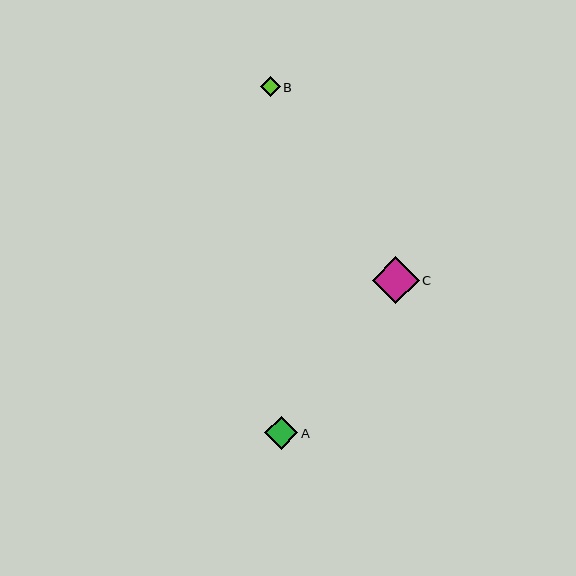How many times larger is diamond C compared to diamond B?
Diamond C is approximately 2.4 times the size of diamond B.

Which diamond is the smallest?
Diamond B is the smallest with a size of approximately 20 pixels.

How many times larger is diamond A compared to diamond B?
Diamond A is approximately 1.7 times the size of diamond B.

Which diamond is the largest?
Diamond C is the largest with a size of approximately 47 pixels.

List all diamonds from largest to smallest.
From largest to smallest: C, A, B.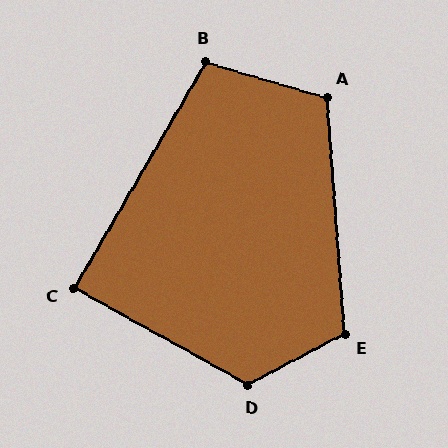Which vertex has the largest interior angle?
D, at approximately 123 degrees.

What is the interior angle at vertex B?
Approximately 104 degrees (obtuse).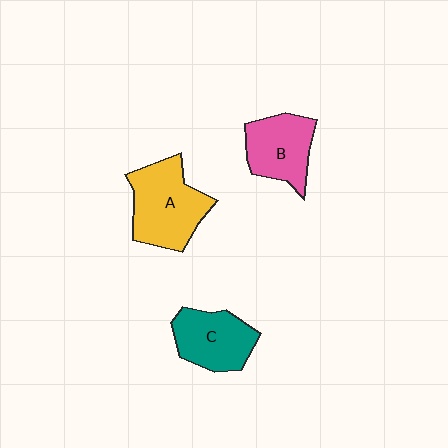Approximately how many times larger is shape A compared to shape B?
Approximately 1.3 times.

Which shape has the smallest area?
Shape B (pink).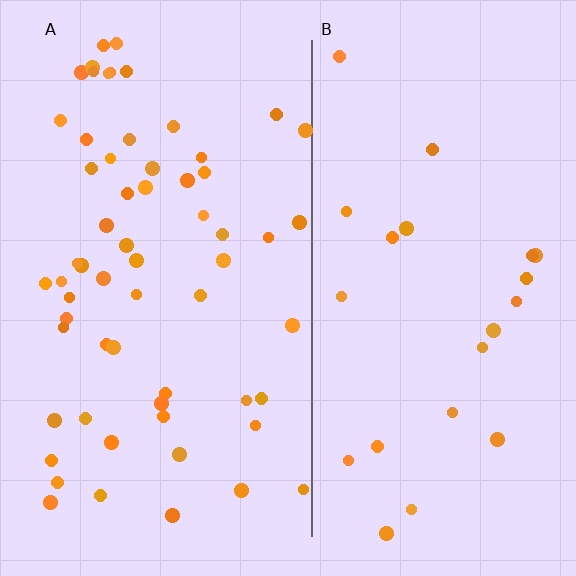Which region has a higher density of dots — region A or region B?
A (the left).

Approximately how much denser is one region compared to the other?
Approximately 2.8× — region A over region B.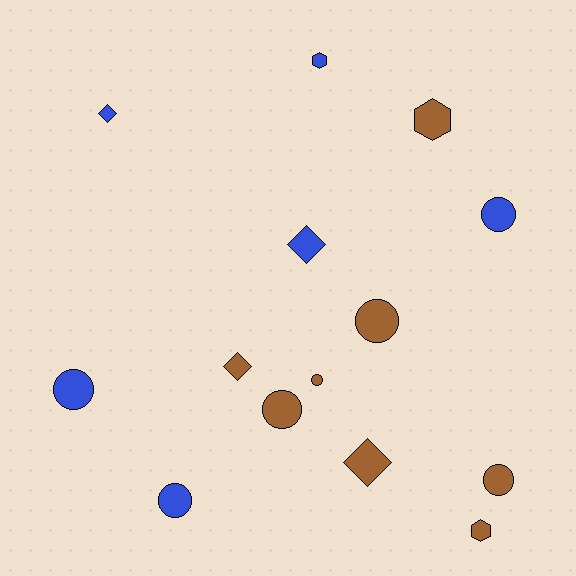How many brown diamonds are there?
There are 2 brown diamonds.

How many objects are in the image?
There are 14 objects.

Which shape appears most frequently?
Circle, with 7 objects.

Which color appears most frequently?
Brown, with 8 objects.